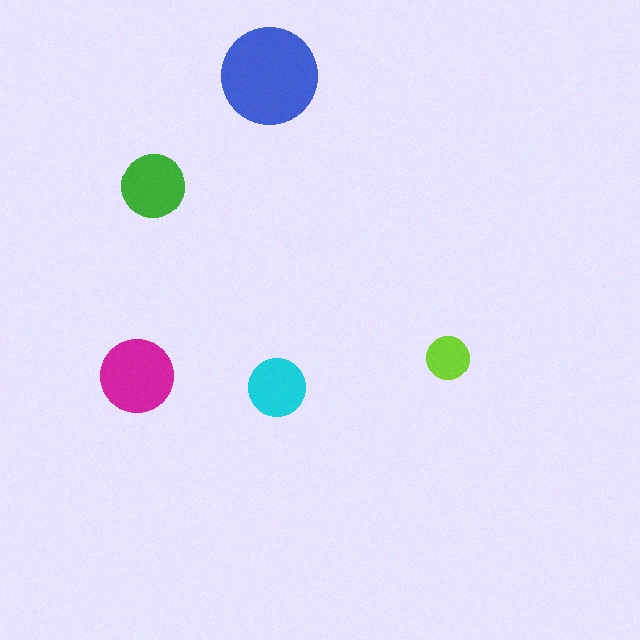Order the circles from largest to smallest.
the blue one, the magenta one, the green one, the cyan one, the lime one.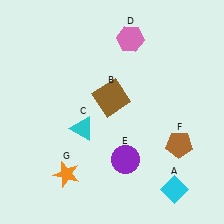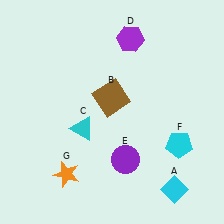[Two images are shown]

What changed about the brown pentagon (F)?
In Image 1, F is brown. In Image 2, it changed to cyan.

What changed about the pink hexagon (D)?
In Image 1, D is pink. In Image 2, it changed to purple.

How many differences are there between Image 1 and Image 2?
There are 2 differences between the two images.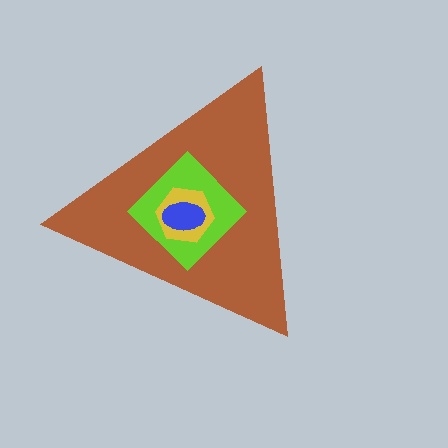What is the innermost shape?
The blue ellipse.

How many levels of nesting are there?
4.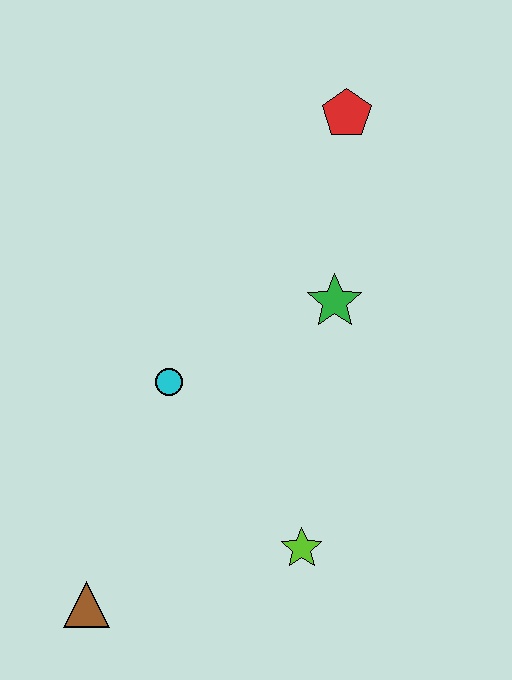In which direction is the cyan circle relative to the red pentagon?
The cyan circle is below the red pentagon.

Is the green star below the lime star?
No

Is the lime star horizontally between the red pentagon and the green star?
No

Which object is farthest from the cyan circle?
The red pentagon is farthest from the cyan circle.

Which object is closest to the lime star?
The cyan circle is closest to the lime star.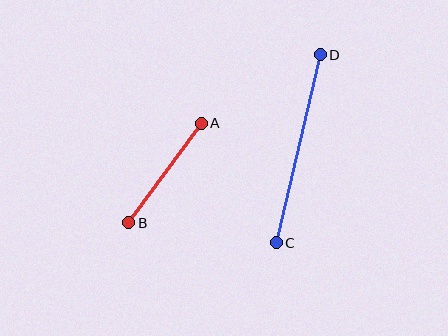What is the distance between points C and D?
The distance is approximately 193 pixels.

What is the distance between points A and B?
The distance is approximately 123 pixels.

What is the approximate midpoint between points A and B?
The midpoint is at approximately (165, 173) pixels.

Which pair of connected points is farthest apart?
Points C and D are farthest apart.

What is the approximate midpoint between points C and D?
The midpoint is at approximately (298, 149) pixels.